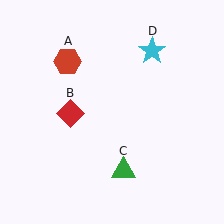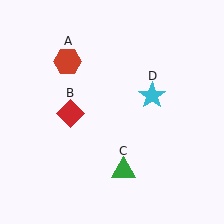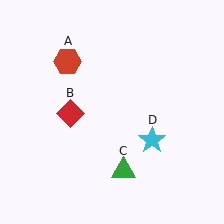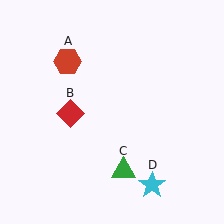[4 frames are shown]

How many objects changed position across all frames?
1 object changed position: cyan star (object D).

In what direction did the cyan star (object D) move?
The cyan star (object D) moved down.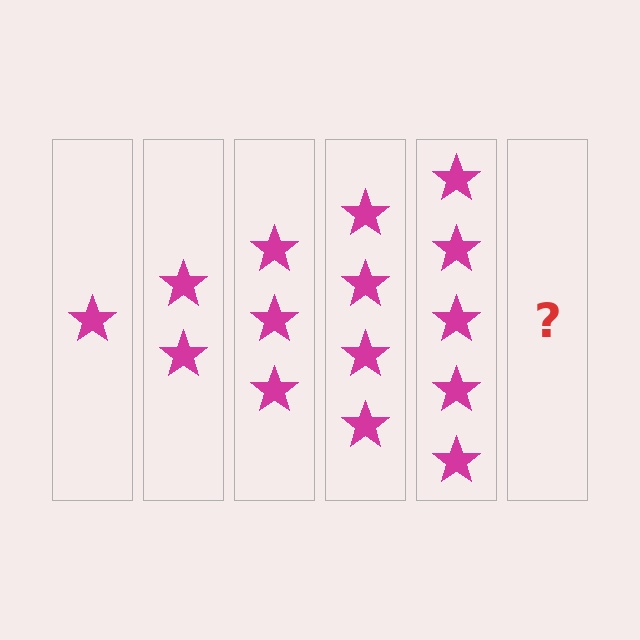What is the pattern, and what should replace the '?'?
The pattern is that each step adds one more star. The '?' should be 6 stars.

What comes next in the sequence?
The next element should be 6 stars.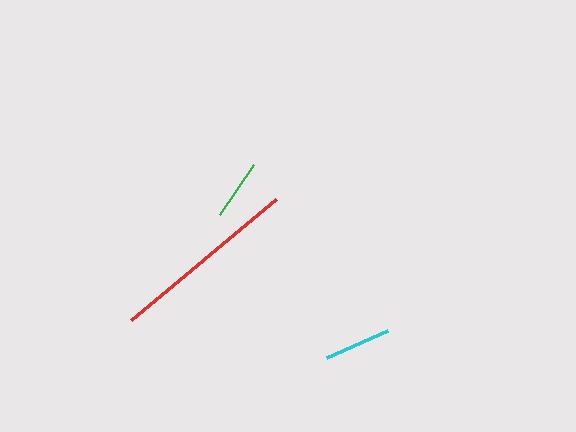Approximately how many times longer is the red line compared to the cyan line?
The red line is approximately 2.9 times the length of the cyan line.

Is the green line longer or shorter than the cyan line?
The cyan line is longer than the green line.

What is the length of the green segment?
The green segment is approximately 61 pixels long.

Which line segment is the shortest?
The green line is the shortest at approximately 61 pixels.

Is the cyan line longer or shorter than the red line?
The red line is longer than the cyan line.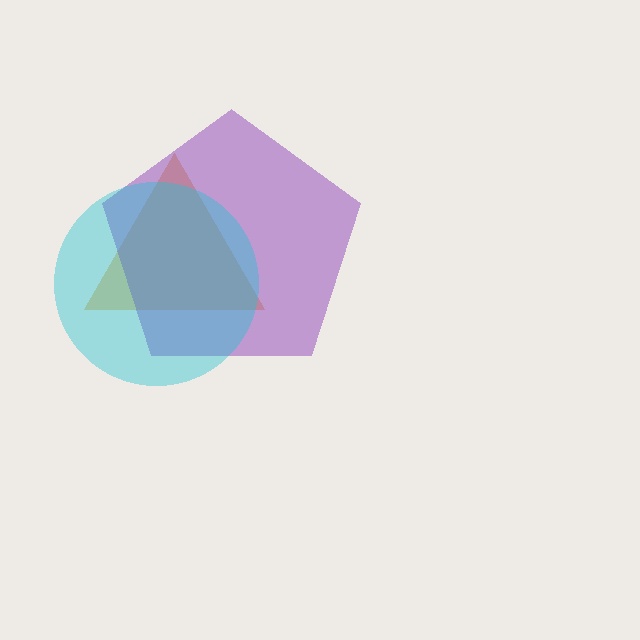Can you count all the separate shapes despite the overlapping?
Yes, there are 3 separate shapes.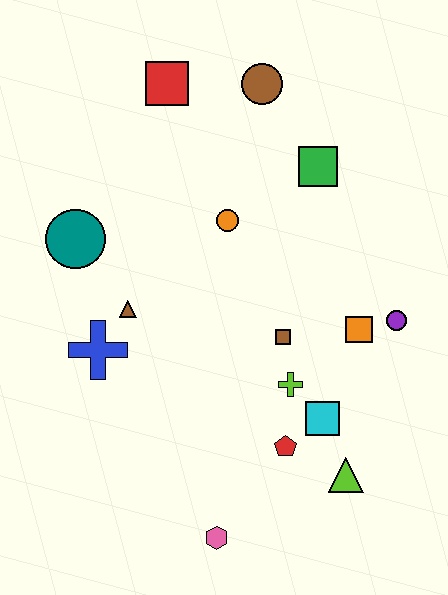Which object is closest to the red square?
The brown circle is closest to the red square.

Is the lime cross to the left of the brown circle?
No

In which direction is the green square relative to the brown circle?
The green square is below the brown circle.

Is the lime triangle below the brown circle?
Yes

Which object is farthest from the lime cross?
The red square is farthest from the lime cross.